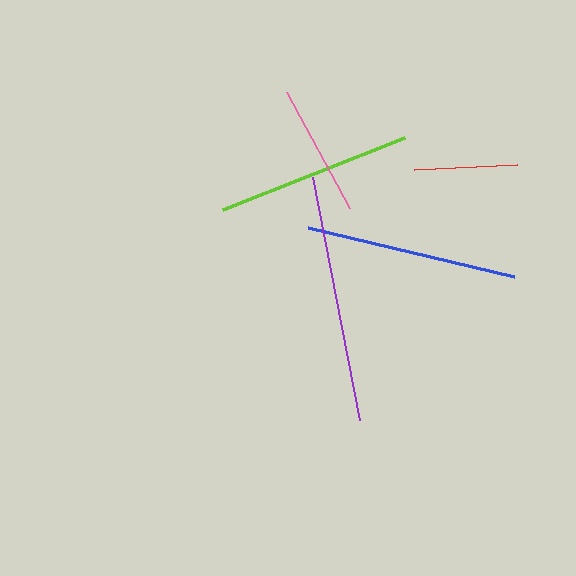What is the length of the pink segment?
The pink segment is approximately 132 pixels long.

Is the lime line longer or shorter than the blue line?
The blue line is longer than the lime line.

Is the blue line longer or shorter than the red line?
The blue line is longer than the red line.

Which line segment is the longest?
The purple line is the longest at approximately 248 pixels.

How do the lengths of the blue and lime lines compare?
The blue and lime lines are approximately the same length.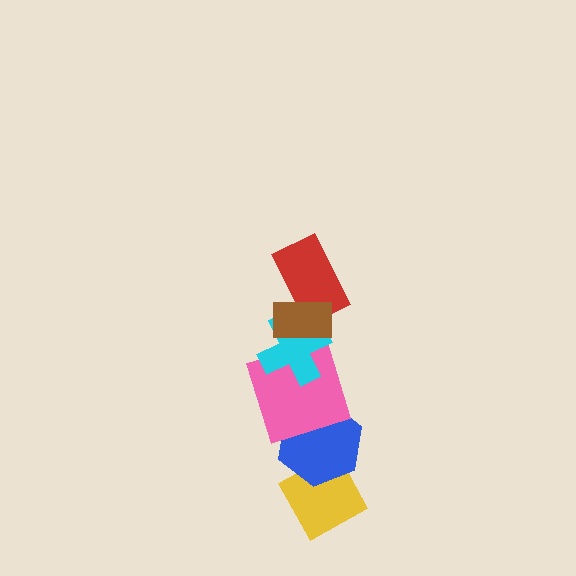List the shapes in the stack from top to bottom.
From top to bottom: the brown rectangle, the red rectangle, the cyan cross, the pink square, the blue hexagon, the yellow diamond.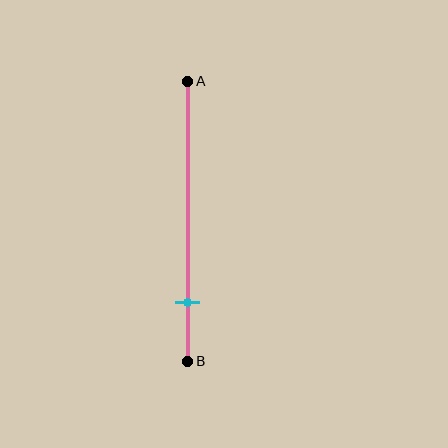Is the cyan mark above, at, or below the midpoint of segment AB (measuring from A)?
The cyan mark is below the midpoint of segment AB.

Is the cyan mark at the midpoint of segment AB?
No, the mark is at about 80% from A, not at the 50% midpoint.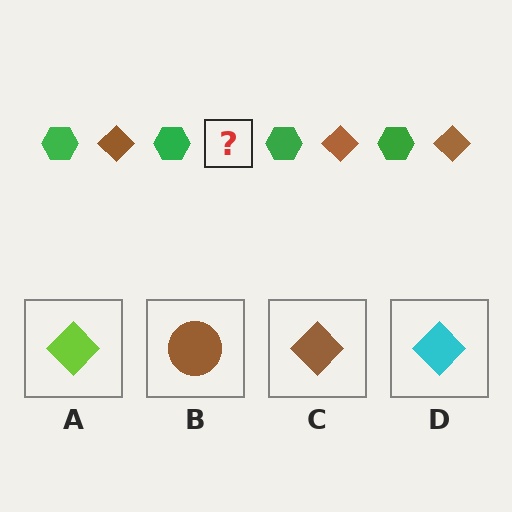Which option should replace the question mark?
Option C.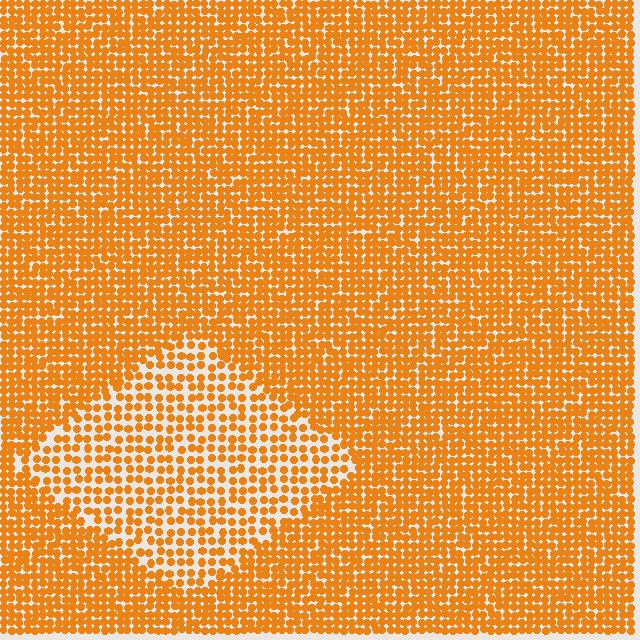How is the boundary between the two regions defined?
The boundary is defined by a change in element density (approximately 1.8x ratio). All elements are the same color, size, and shape.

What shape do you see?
I see a diamond.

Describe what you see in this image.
The image contains small orange elements arranged at two different densities. A diamond-shaped region is visible where the elements are less densely packed than the surrounding area.